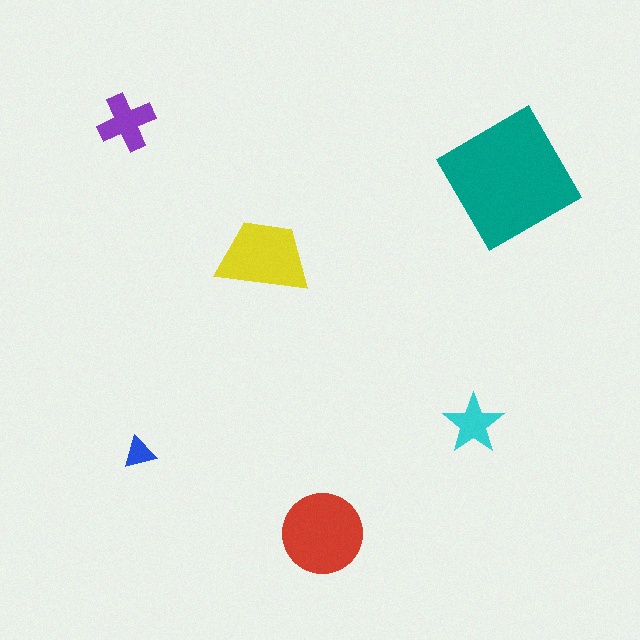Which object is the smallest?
The blue triangle.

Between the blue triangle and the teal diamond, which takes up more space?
The teal diamond.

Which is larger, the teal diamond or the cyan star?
The teal diamond.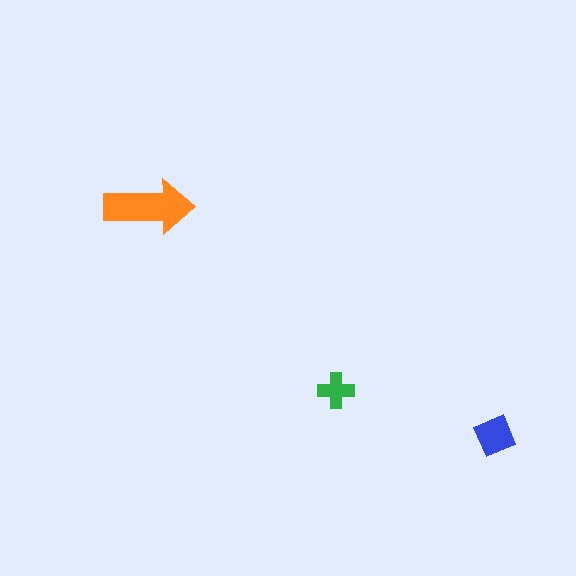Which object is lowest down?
The blue diamond is bottommost.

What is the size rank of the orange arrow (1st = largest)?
1st.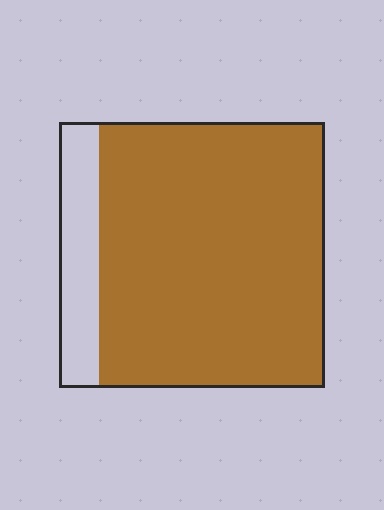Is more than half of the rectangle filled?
Yes.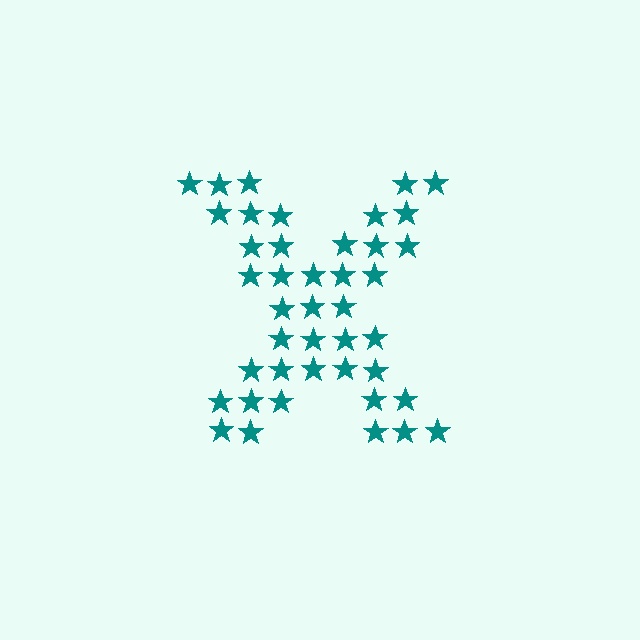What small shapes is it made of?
It is made of small stars.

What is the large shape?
The large shape is the letter X.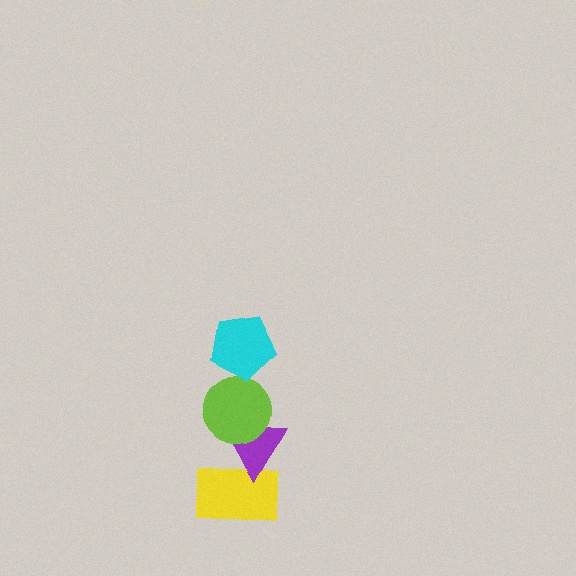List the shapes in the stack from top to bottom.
From top to bottom: the cyan pentagon, the lime circle, the purple triangle, the yellow rectangle.